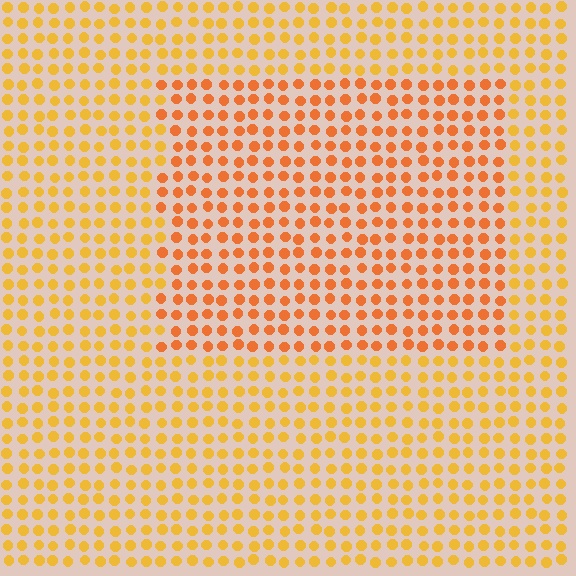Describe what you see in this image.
The image is filled with small yellow elements in a uniform arrangement. A rectangle-shaped region is visible where the elements are tinted to a slightly different hue, forming a subtle color boundary.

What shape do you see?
I see a rectangle.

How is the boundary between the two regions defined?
The boundary is defined purely by a slight shift in hue (about 23 degrees). Spacing, size, and orientation are identical on both sides.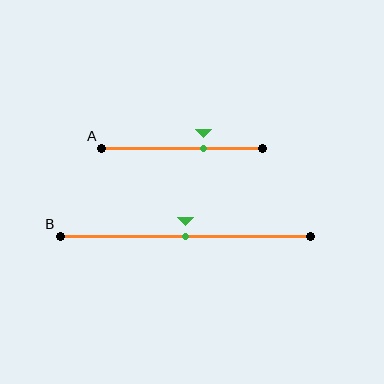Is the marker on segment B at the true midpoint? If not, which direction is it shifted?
Yes, the marker on segment B is at the true midpoint.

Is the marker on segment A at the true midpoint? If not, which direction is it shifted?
No, the marker on segment A is shifted to the right by about 13% of the segment length.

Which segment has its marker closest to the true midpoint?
Segment B has its marker closest to the true midpoint.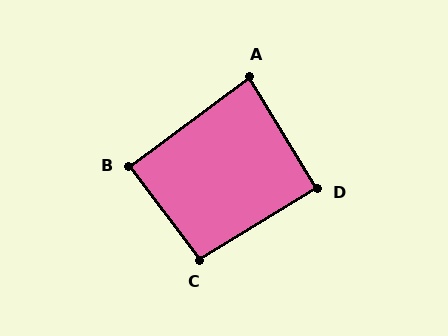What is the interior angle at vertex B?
Approximately 90 degrees (approximately right).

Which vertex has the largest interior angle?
C, at approximately 96 degrees.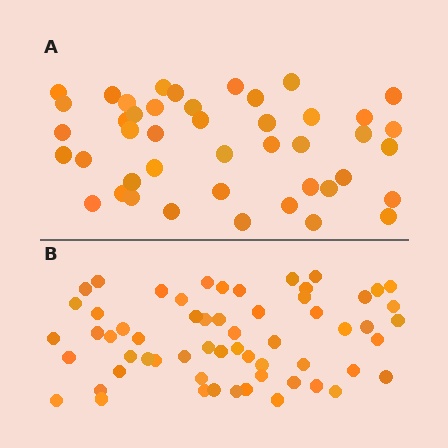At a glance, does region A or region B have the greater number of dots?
Region B (the bottom region) has more dots.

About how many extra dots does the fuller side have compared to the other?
Region B has approximately 15 more dots than region A.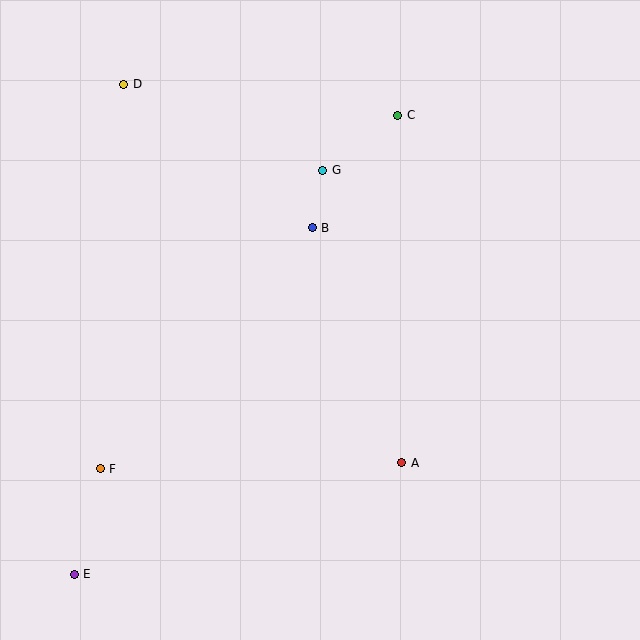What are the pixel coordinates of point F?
Point F is at (100, 469).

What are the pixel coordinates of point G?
Point G is at (323, 170).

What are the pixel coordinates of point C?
Point C is at (398, 115).